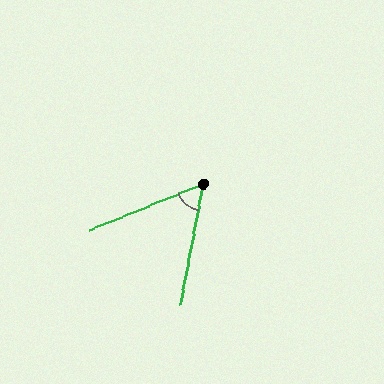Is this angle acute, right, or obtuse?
It is acute.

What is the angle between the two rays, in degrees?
Approximately 57 degrees.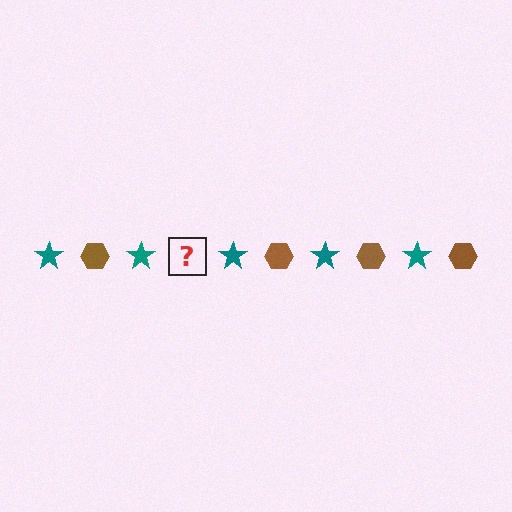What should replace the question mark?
The question mark should be replaced with a brown hexagon.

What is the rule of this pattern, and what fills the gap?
The rule is that the pattern alternates between teal star and brown hexagon. The gap should be filled with a brown hexagon.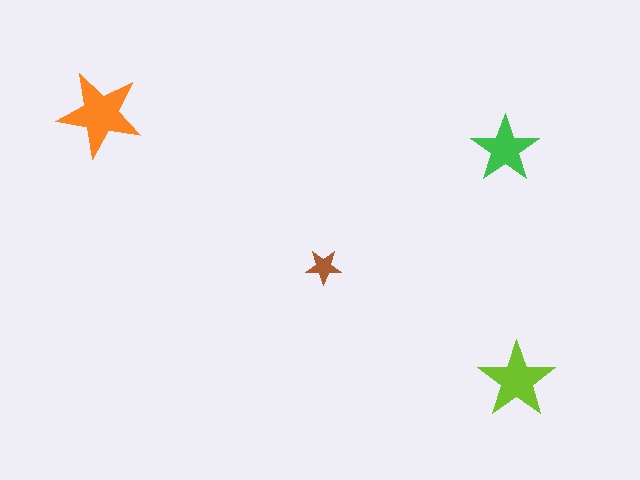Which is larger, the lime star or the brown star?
The lime one.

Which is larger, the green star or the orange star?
The orange one.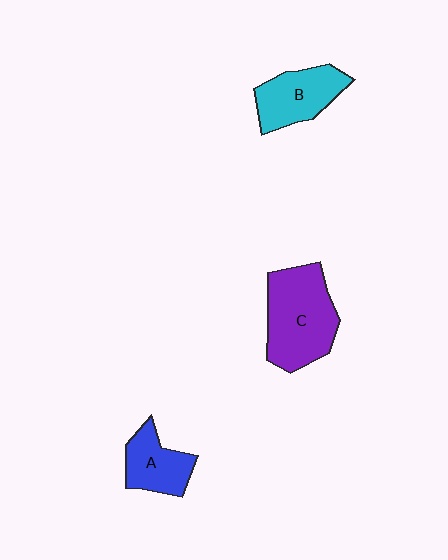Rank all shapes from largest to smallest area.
From largest to smallest: C (purple), B (cyan), A (blue).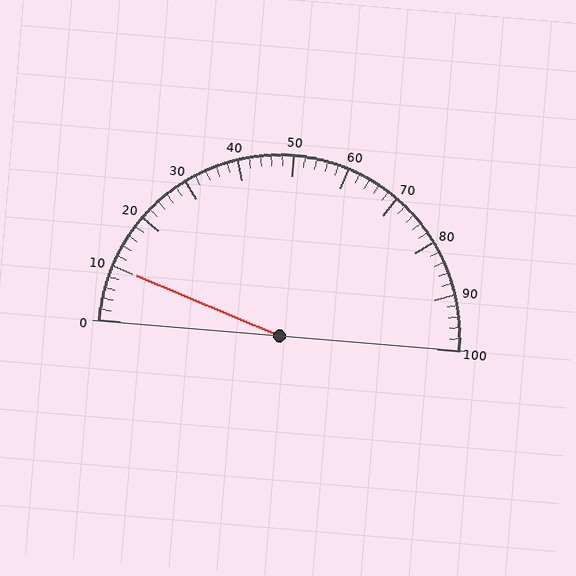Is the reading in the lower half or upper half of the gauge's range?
The reading is in the lower half of the range (0 to 100).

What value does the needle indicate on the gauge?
The needle indicates approximately 10.